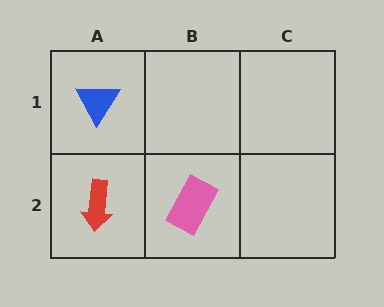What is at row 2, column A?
A red arrow.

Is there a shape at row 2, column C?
No, that cell is empty.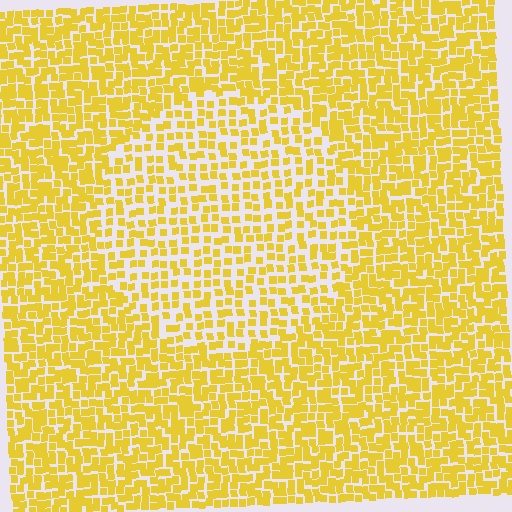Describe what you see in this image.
The image contains small yellow elements arranged at two different densities. A circle-shaped region is visible where the elements are less densely packed than the surrounding area.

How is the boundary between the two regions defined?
The boundary is defined by a change in element density (approximately 1.7x ratio). All elements are the same color, size, and shape.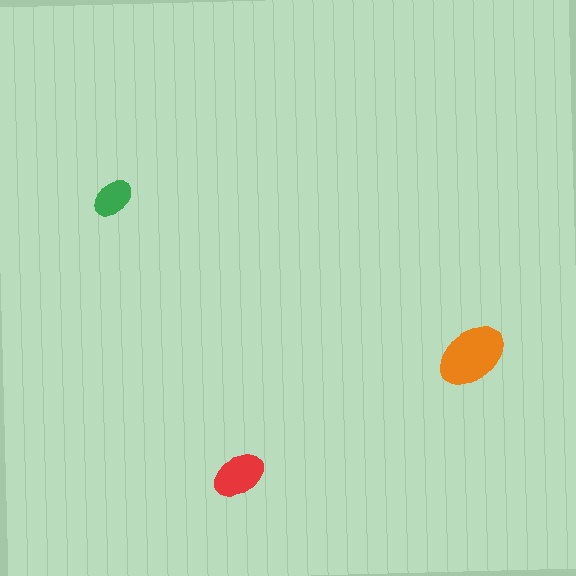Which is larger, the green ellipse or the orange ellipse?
The orange one.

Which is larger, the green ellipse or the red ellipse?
The red one.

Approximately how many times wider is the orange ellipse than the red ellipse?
About 1.5 times wider.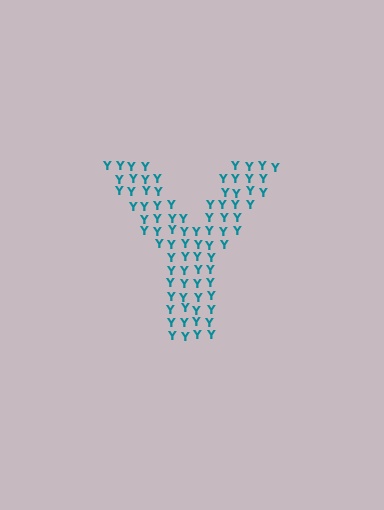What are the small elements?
The small elements are letter Y's.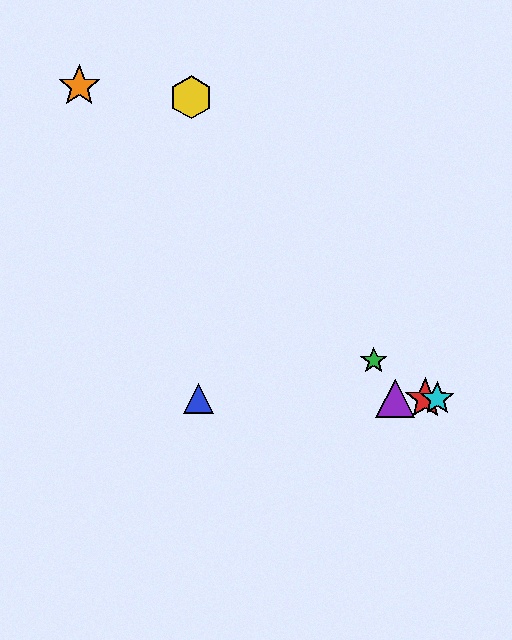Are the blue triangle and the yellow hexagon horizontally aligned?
No, the blue triangle is at y≈399 and the yellow hexagon is at y≈97.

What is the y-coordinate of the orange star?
The orange star is at y≈86.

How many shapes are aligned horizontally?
4 shapes (the red star, the blue triangle, the purple triangle, the cyan star) are aligned horizontally.